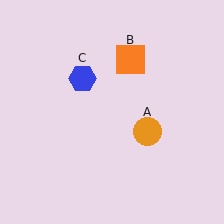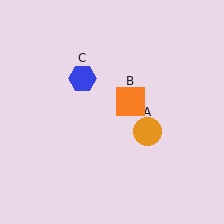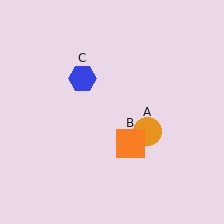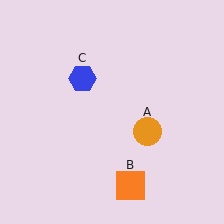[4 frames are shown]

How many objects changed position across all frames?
1 object changed position: orange square (object B).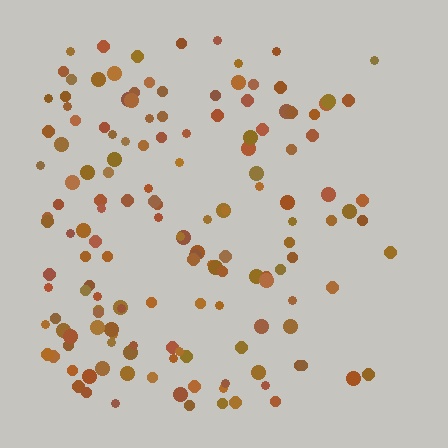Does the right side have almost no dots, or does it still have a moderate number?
Still a moderate number, just noticeably fewer than the left.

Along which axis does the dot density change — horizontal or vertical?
Horizontal.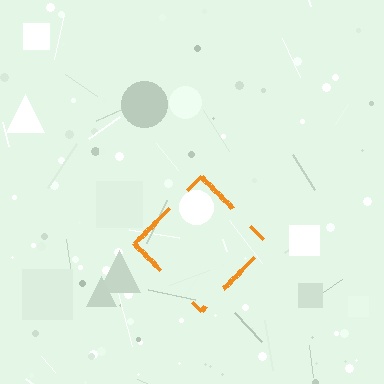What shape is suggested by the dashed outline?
The dashed outline suggests a diamond.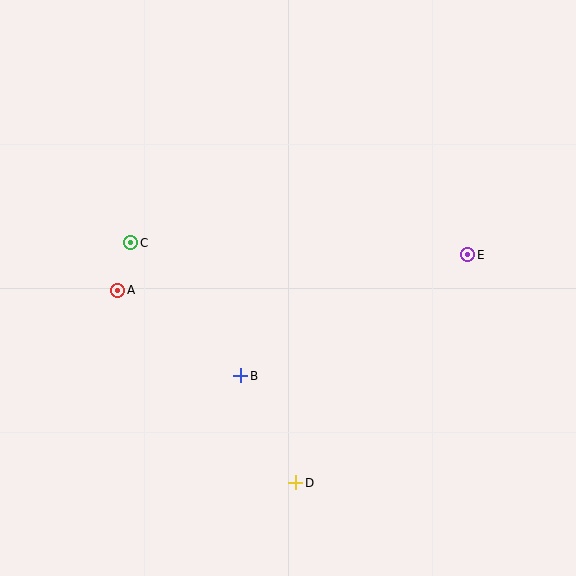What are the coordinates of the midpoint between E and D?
The midpoint between E and D is at (382, 369).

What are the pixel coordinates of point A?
Point A is at (118, 290).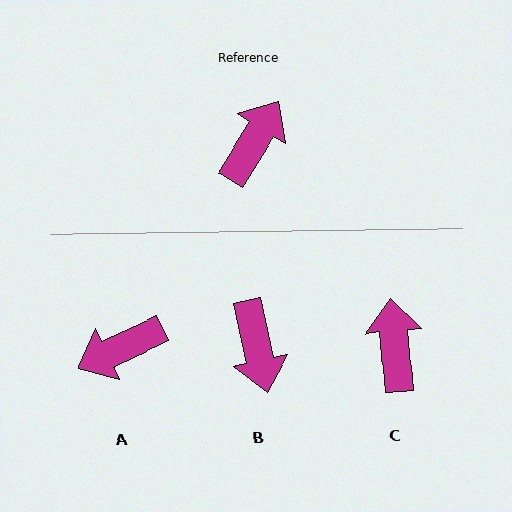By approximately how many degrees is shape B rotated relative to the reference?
Approximately 136 degrees clockwise.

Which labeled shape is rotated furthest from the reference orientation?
A, about 147 degrees away.